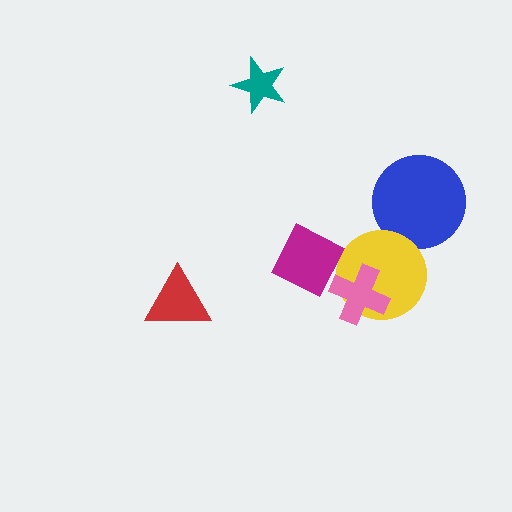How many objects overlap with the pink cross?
1 object overlaps with the pink cross.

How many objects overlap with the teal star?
0 objects overlap with the teal star.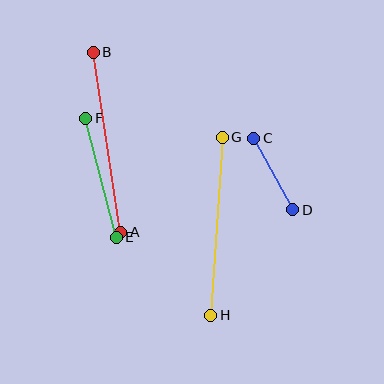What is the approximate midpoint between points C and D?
The midpoint is at approximately (273, 174) pixels.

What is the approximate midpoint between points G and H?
The midpoint is at approximately (217, 226) pixels.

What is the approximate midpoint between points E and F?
The midpoint is at approximately (101, 178) pixels.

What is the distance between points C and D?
The distance is approximately 81 pixels.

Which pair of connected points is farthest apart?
Points A and B are farthest apart.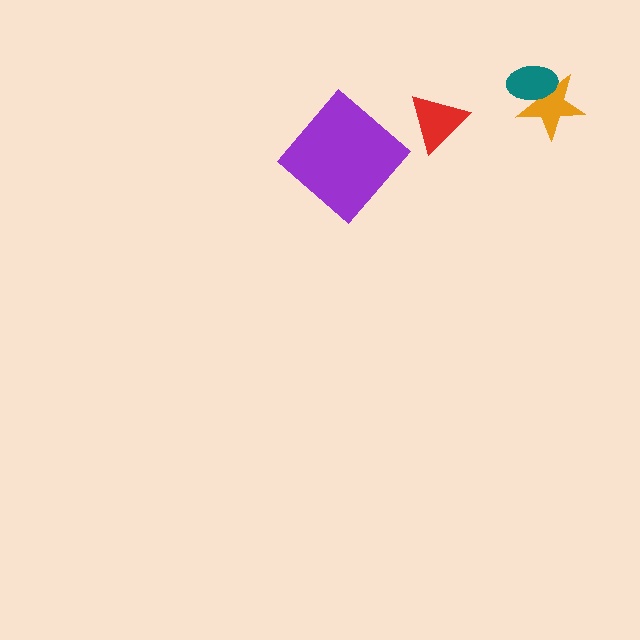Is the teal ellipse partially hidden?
No, no other shape covers it.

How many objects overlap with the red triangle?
0 objects overlap with the red triangle.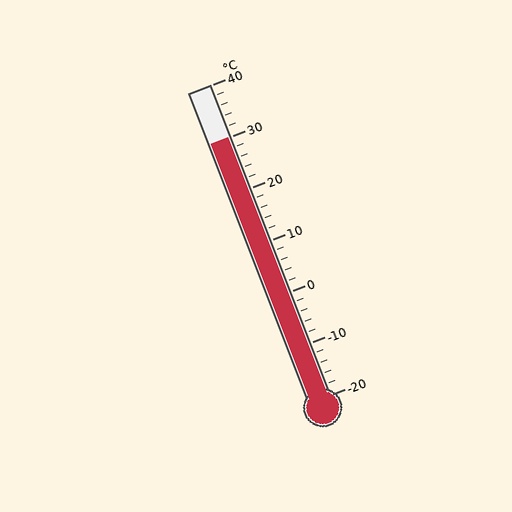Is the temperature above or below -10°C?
The temperature is above -10°C.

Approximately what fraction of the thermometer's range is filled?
The thermometer is filled to approximately 85% of its range.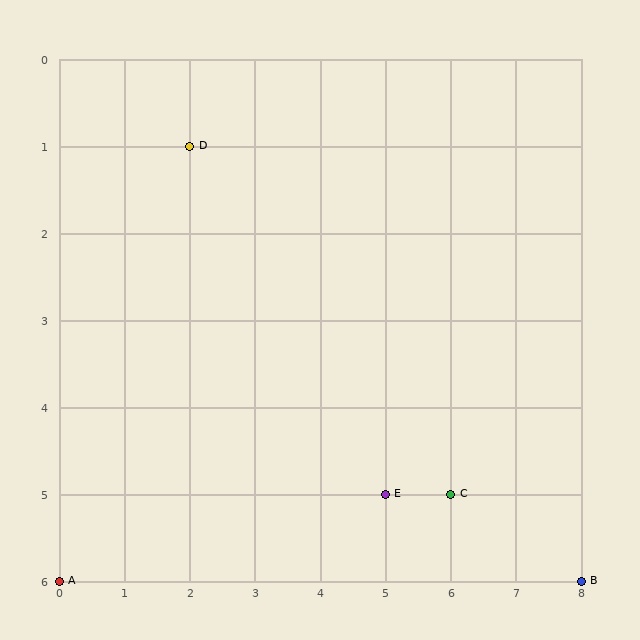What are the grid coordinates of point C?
Point C is at grid coordinates (6, 5).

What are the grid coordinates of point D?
Point D is at grid coordinates (2, 1).